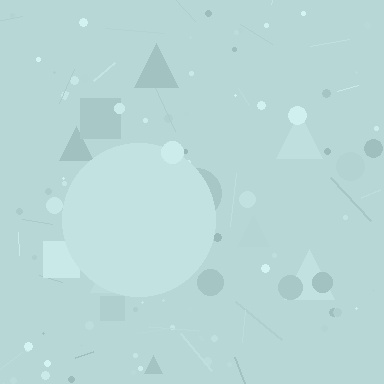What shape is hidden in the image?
A circle is hidden in the image.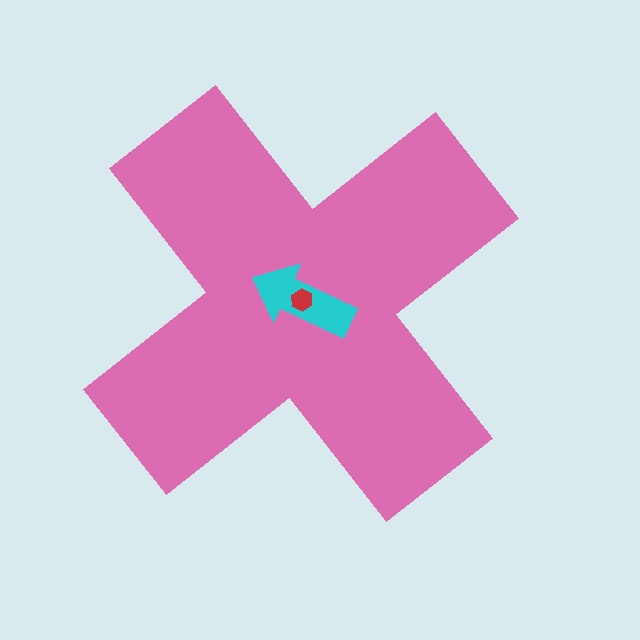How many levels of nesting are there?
3.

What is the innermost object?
The red hexagon.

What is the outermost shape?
The pink cross.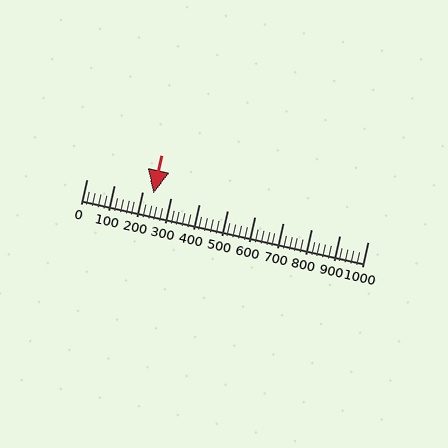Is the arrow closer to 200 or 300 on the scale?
The arrow is closer to 200.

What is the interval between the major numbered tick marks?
The major tick marks are spaced 100 units apart.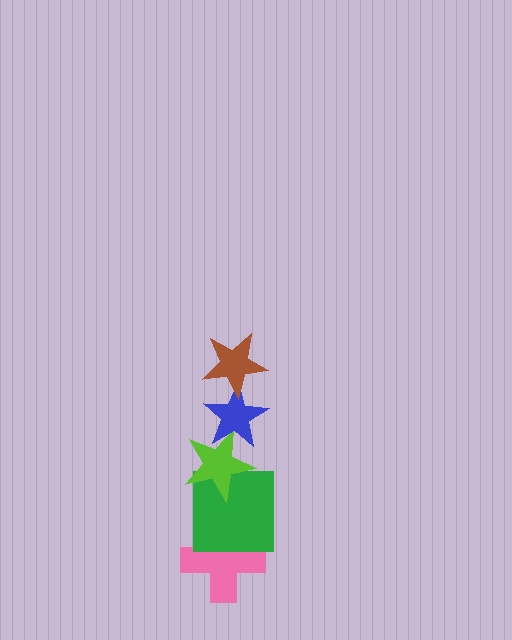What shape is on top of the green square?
The lime star is on top of the green square.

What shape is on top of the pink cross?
The green square is on top of the pink cross.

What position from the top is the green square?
The green square is 4th from the top.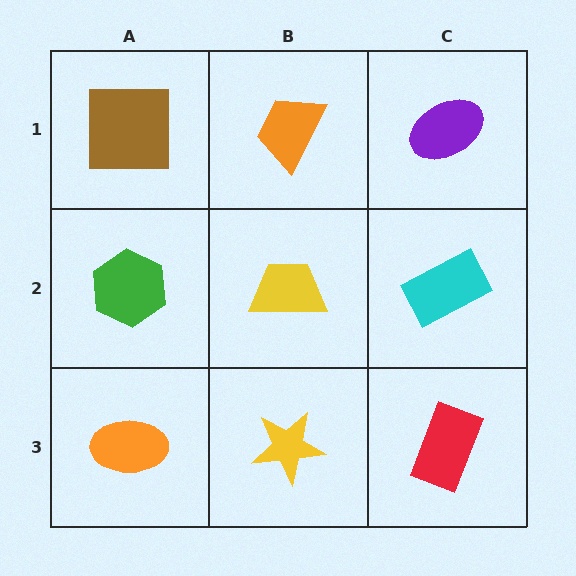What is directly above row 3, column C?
A cyan rectangle.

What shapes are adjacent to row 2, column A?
A brown square (row 1, column A), an orange ellipse (row 3, column A), a yellow trapezoid (row 2, column B).